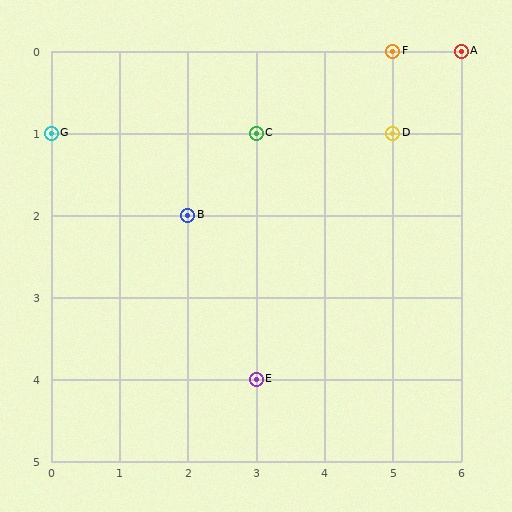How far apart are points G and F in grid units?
Points G and F are 5 columns and 1 row apart (about 5.1 grid units diagonally).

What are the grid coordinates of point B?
Point B is at grid coordinates (2, 2).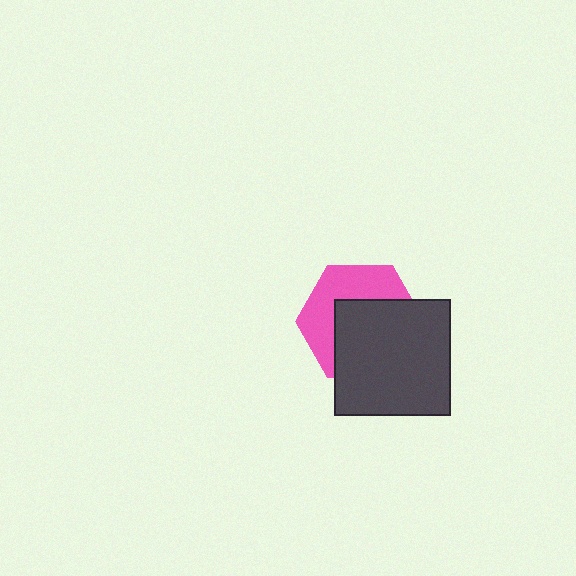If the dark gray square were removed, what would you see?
You would see the complete pink hexagon.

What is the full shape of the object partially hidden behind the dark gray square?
The partially hidden object is a pink hexagon.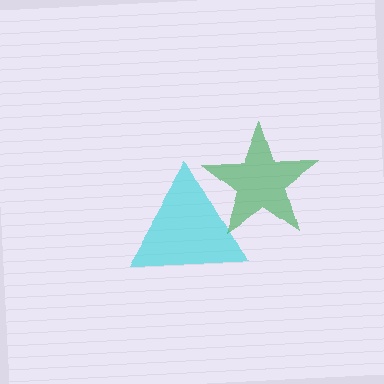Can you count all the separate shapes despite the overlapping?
Yes, there are 2 separate shapes.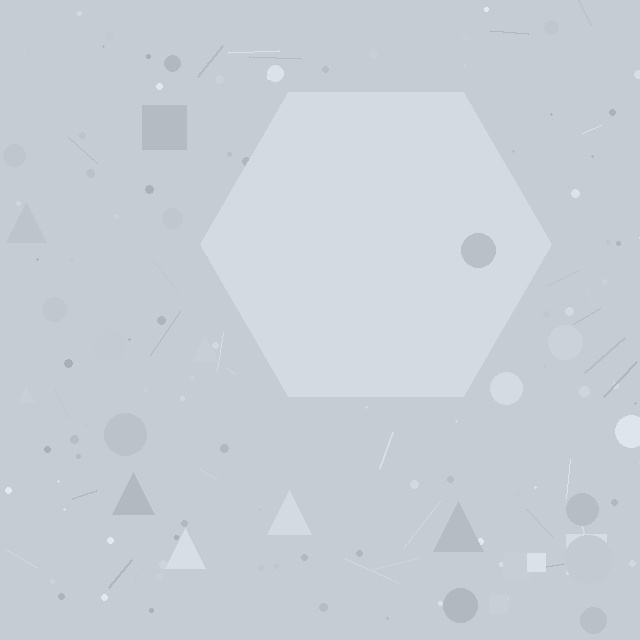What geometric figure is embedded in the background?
A hexagon is embedded in the background.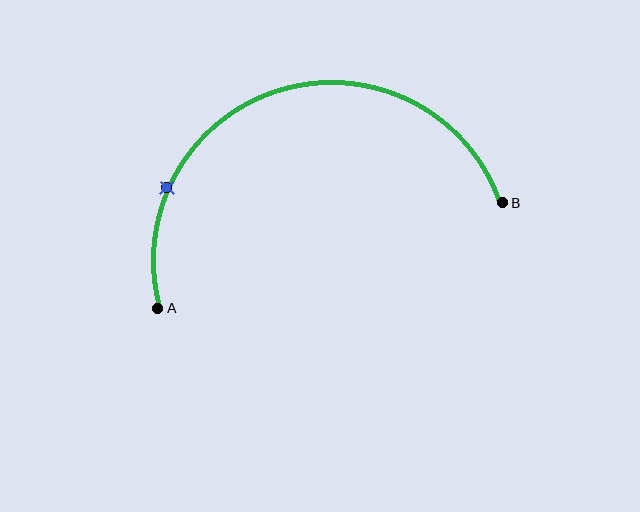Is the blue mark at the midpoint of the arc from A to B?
No. The blue mark lies on the arc but is closer to endpoint A. The arc midpoint would be at the point on the curve equidistant along the arc from both A and B.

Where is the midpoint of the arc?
The arc midpoint is the point on the curve farthest from the straight line joining A and B. It sits above that line.